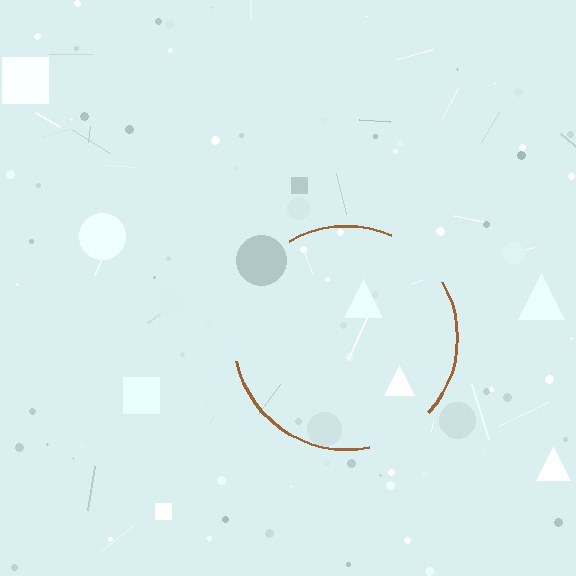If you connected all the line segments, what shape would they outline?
They would outline a circle.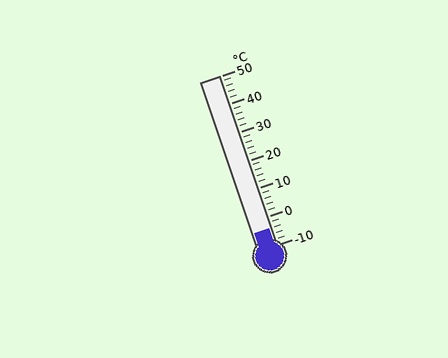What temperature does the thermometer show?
The thermometer shows approximately -4°C.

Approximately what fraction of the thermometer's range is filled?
The thermometer is filled to approximately 10% of its range.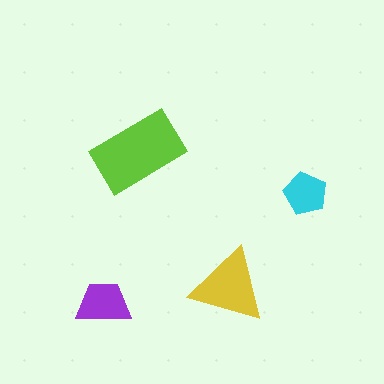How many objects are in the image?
There are 4 objects in the image.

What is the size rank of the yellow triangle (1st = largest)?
2nd.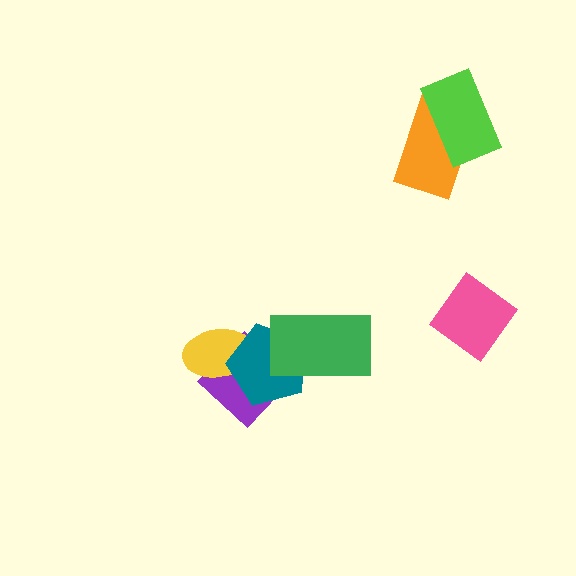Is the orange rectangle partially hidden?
Yes, it is partially covered by another shape.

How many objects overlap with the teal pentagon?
3 objects overlap with the teal pentagon.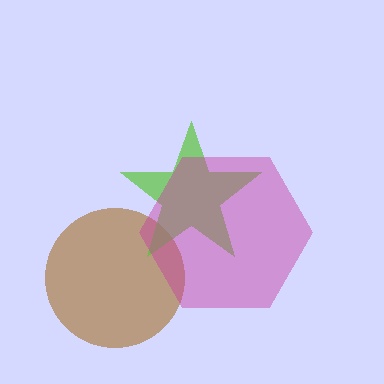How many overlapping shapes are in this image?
There are 3 overlapping shapes in the image.